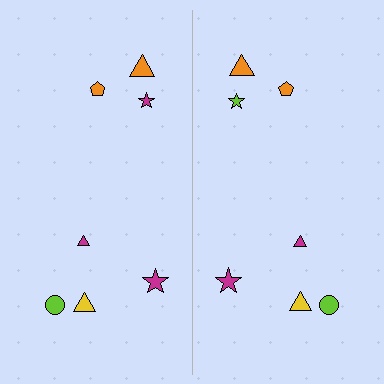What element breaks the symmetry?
The lime star on the right side breaks the symmetry — its mirror counterpart is magenta.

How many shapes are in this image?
There are 14 shapes in this image.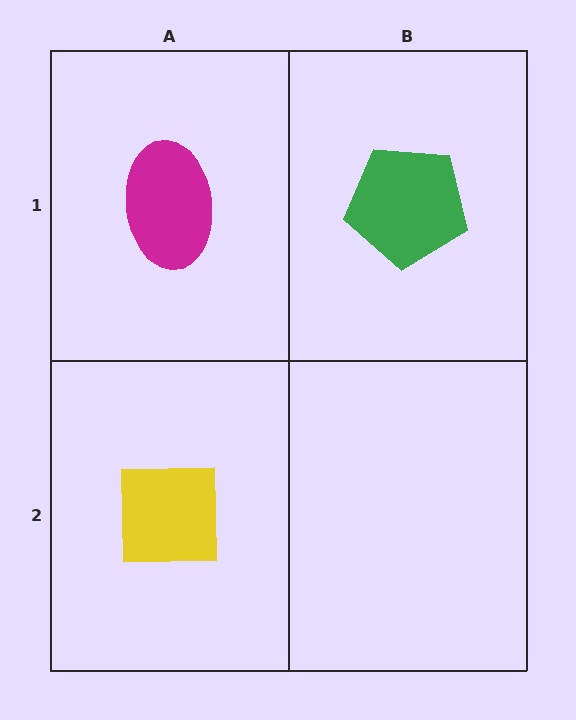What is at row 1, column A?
A magenta ellipse.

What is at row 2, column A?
A yellow square.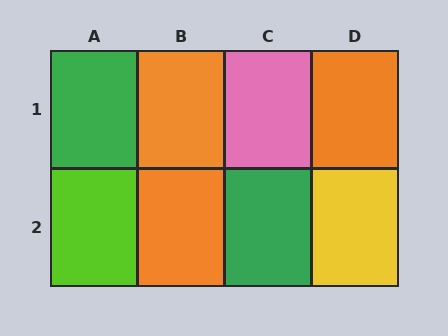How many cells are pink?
1 cell is pink.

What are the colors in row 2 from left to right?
Lime, orange, green, yellow.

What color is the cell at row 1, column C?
Pink.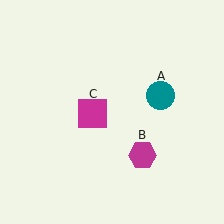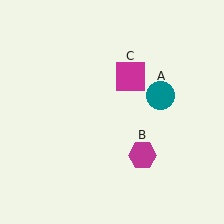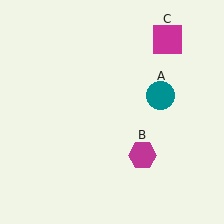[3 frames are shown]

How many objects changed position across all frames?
1 object changed position: magenta square (object C).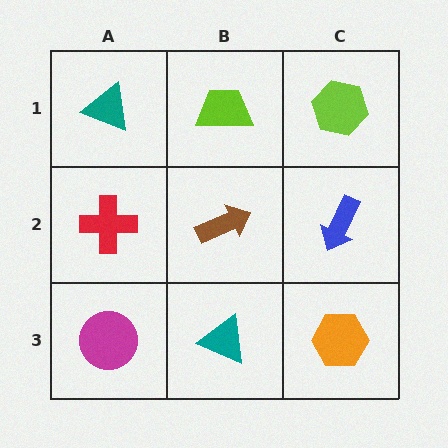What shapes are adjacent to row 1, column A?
A red cross (row 2, column A), a lime trapezoid (row 1, column B).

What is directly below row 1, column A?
A red cross.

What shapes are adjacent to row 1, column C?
A blue arrow (row 2, column C), a lime trapezoid (row 1, column B).